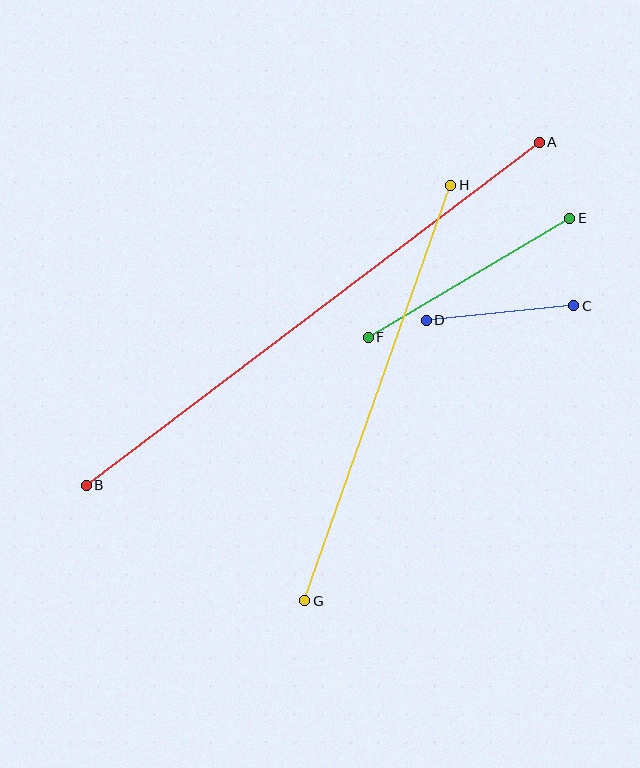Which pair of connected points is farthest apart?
Points A and B are farthest apart.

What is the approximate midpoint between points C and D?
The midpoint is at approximately (500, 313) pixels.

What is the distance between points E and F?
The distance is approximately 234 pixels.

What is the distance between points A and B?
The distance is approximately 568 pixels.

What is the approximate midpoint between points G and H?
The midpoint is at approximately (378, 393) pixels.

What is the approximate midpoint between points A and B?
The midpoint is at approximately (313, 314) pixels.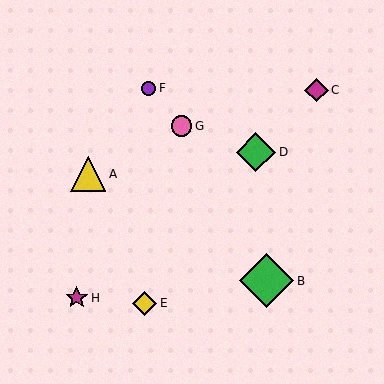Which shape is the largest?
The green diamond (labeled B) is the largest.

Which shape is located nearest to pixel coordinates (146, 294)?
The yellow diamond (labeled E) at (145, 303) is nearest to that location.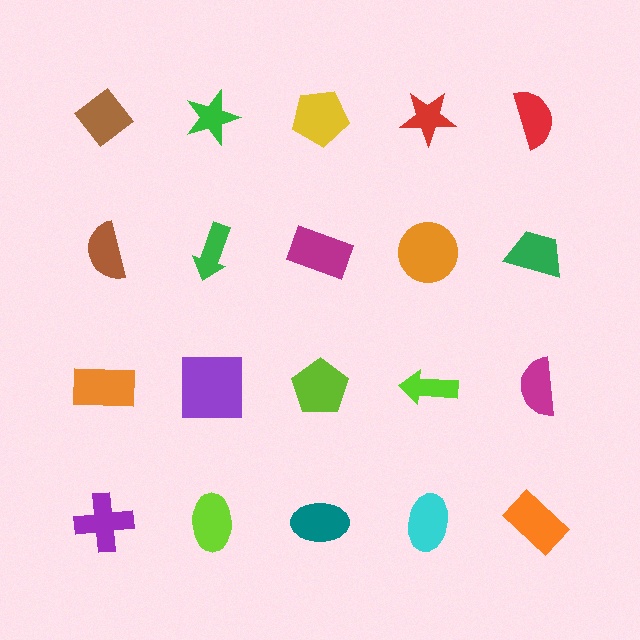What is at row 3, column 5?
A magenta semicircle.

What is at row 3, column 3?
A lime pentagon.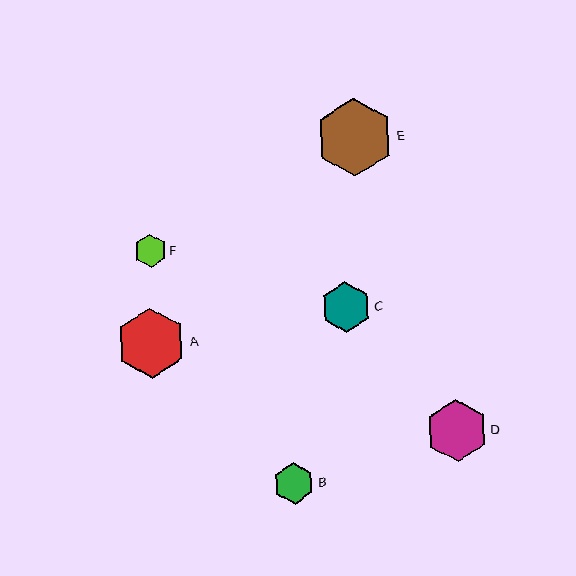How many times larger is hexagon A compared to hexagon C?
Hexagon A is approximately 1.4 times the size of hexagon C.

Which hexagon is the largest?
Hexagon E is the largest with a size of approximately 78 pixels.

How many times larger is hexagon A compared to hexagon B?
Hexagon A is approximately 1.7 times the size of hexagon B.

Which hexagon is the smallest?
Hexagon F is the smallest with a size of approximately 33 pixels.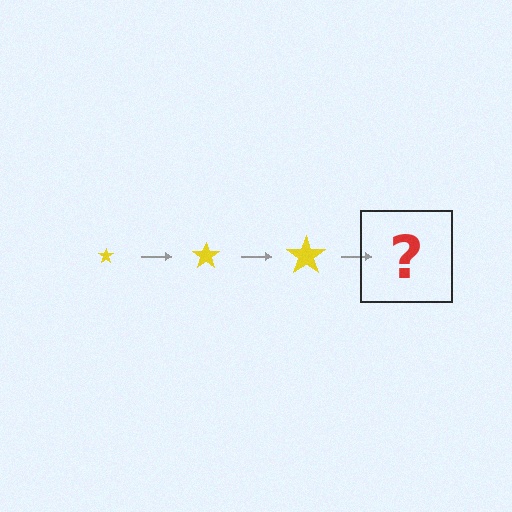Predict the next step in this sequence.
The next step is a yellow star, larger than the previous one.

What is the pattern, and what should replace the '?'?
The pattern is that the star gets progressively larger each step. The '?' should be a yellow star, larger than the previous one.